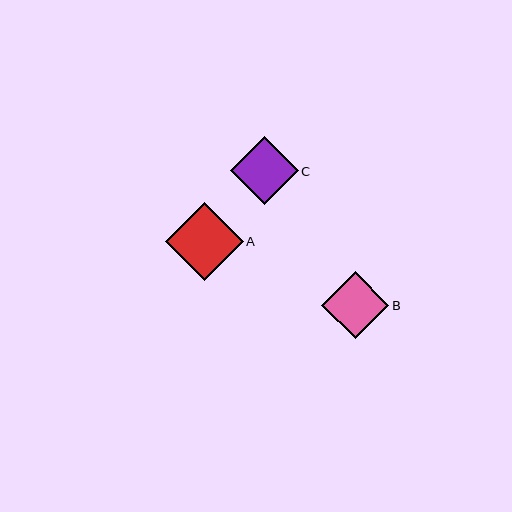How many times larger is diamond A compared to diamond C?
Diamond A is approximately 1.1 times the size of diamond C.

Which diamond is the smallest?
Diamond B is the smallest with a size of approximately 68 pixels.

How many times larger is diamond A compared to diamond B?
Diamond A is approximately 1.1 times the size of diamond B.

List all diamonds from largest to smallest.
From largest to smallest: A, C, B.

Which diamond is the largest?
Diamond A is the largest with a size of approximately 78 pixels.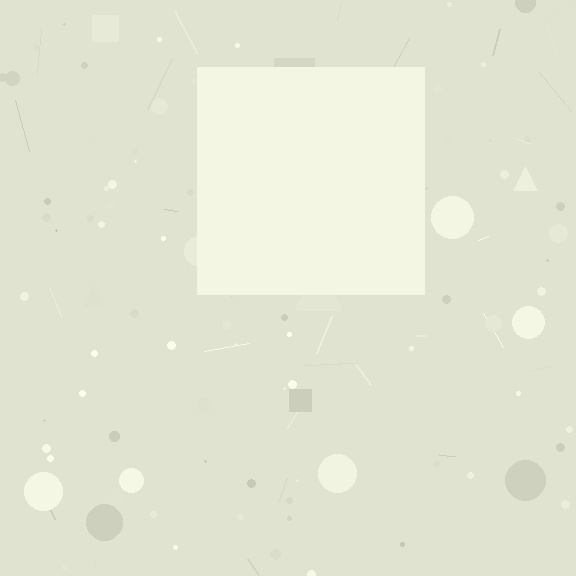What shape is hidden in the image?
A square is hidden in the image.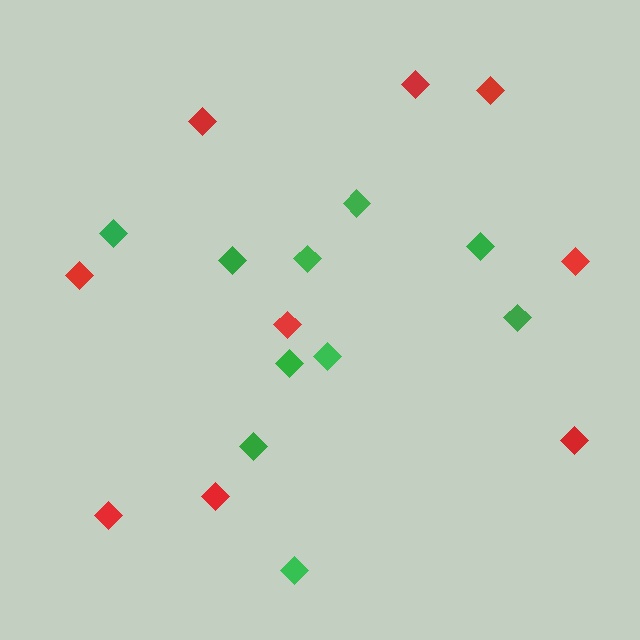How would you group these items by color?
There are 2 groups: one group of green diamonds (10) and one group of red diamonds (9).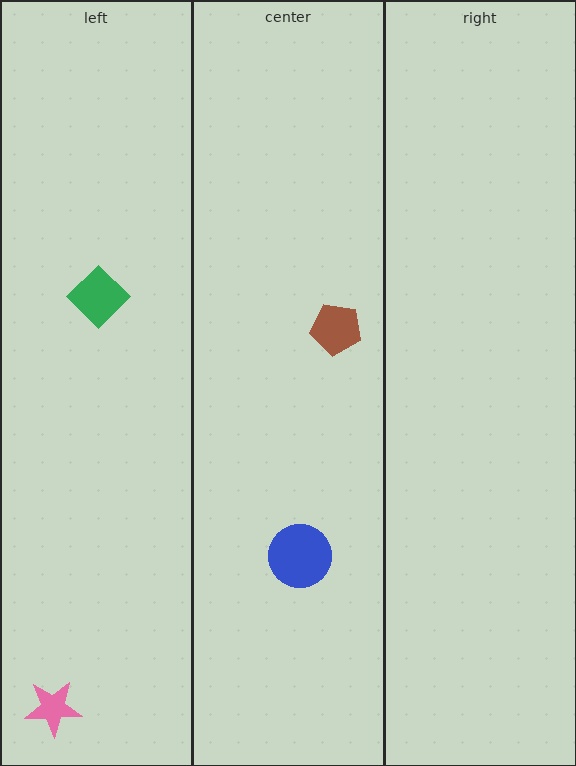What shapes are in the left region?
The pink star, the green diamond.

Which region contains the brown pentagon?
The center region.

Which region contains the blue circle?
The center region.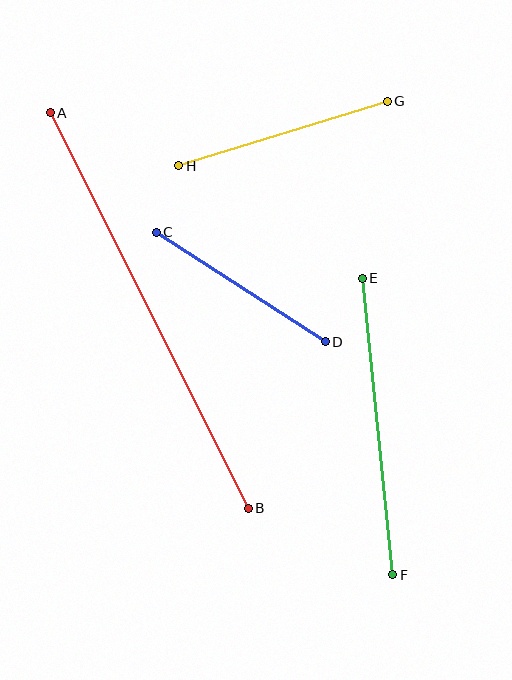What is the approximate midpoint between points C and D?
The midpoint is at approximately (241, 287) pixels.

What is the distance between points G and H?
The distance is approximately 218 pixels.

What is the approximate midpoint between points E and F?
The midpoint is at approximately (377, 426) pixels.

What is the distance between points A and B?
The distance is approximately 442 pixels.